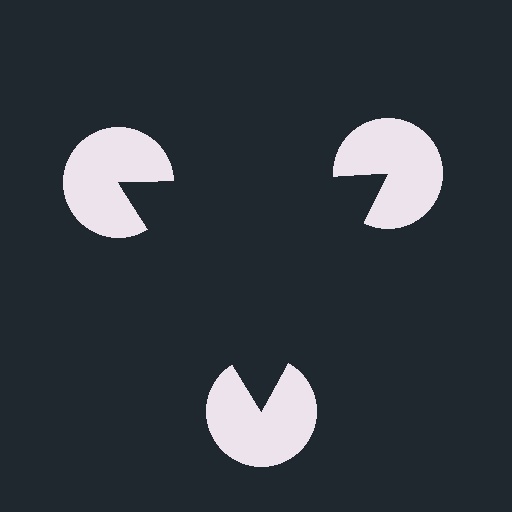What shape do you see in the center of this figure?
An illusory triangle — its edges are inferred from the aligned wedge cuts in the pac-man discs, not physically drawn.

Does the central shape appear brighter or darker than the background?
It typically appears slightly darker than the background, even though no actual brightness change is drawn.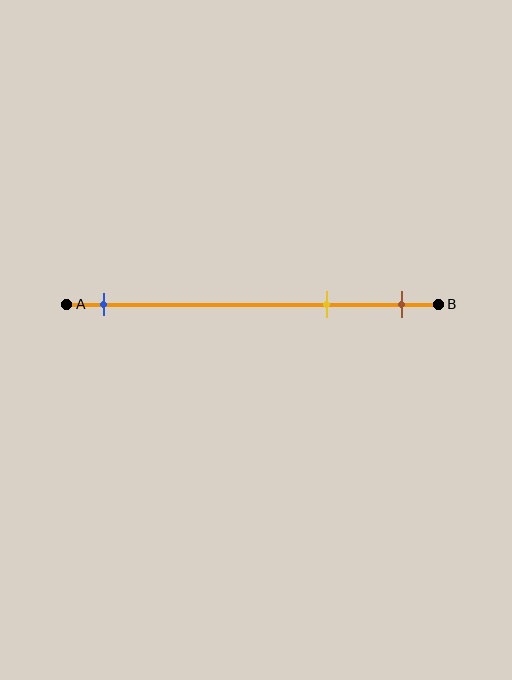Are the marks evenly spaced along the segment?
No, the marks are not evenly spaced.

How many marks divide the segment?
There are 3 marks dividing the segment.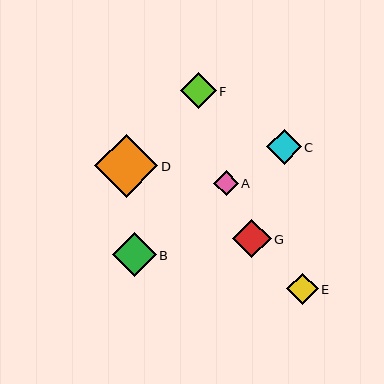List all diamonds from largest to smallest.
From largest to smallest: D, B, G, F, C, E, A.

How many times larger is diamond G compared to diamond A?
Diamond G is approximately 1.6 times the size of diamond A.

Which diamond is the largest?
Diamond D is the largest with a size of approximately 63 pixels.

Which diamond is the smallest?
Diamond A is the smallest with a size of approximately 24 pixels.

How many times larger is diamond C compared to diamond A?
Diamond C is approximately 1.4 times the size of diamond A.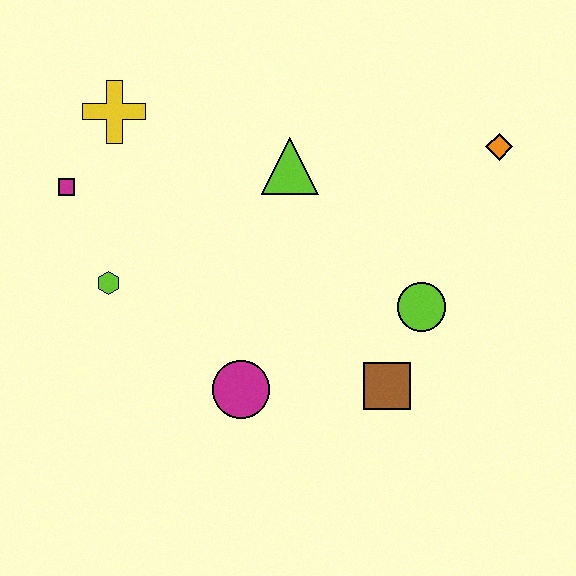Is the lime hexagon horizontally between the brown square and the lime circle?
No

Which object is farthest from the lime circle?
The magenta square is farthest from the lime circle.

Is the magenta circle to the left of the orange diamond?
Yes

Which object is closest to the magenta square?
The yellow cross is closest to the magenta square.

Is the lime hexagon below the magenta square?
Yes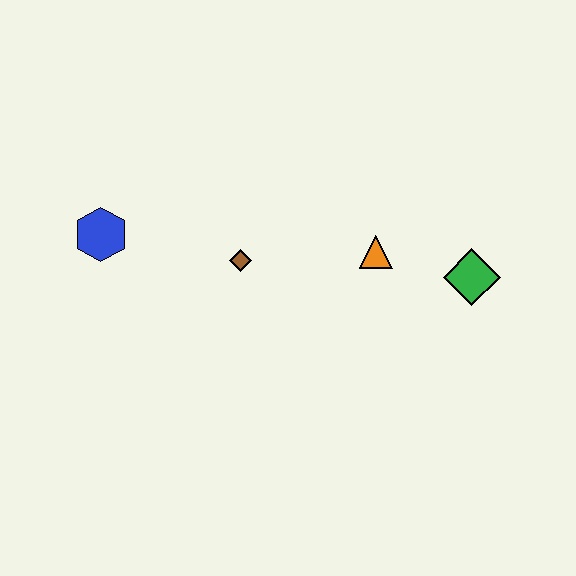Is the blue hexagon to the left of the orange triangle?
Yes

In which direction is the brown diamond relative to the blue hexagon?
The brown diamond is to the right of the blue hexagon.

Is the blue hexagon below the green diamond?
No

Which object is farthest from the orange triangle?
The blue hexagon is farthest from the orange triangle.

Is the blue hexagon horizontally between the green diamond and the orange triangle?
No